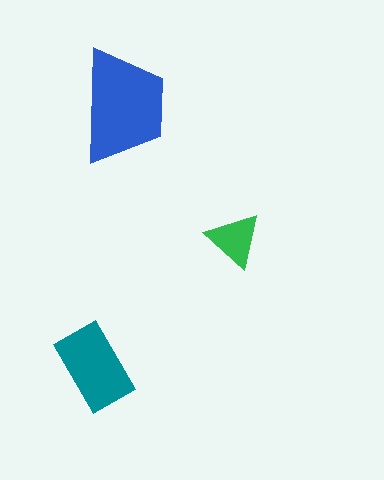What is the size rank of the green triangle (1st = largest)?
3rd.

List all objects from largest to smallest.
The blue trapezoid, the teal rectangle, the green triangle.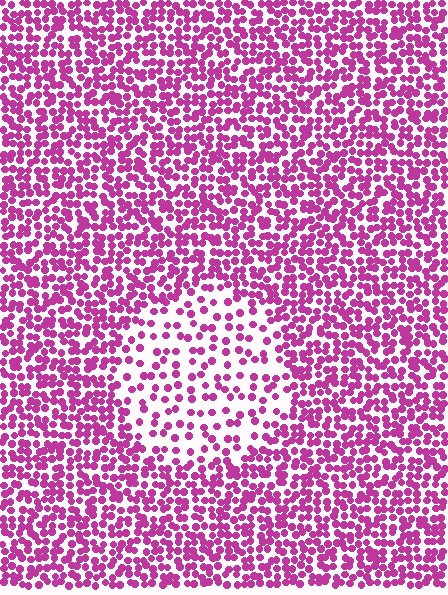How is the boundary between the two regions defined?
The boundary is defined by a change in element density (approximately 2.2x ratio). All elements are the same color, size, and shape.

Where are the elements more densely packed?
The elements are more densely packed outside the circle boundary.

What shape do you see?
I see a circle.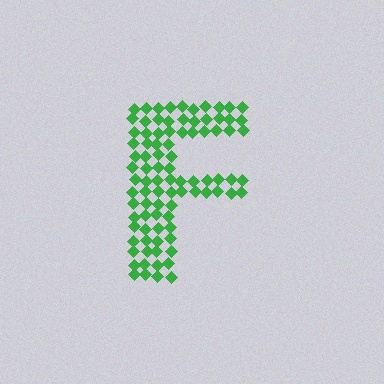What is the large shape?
The large shape is the letter F.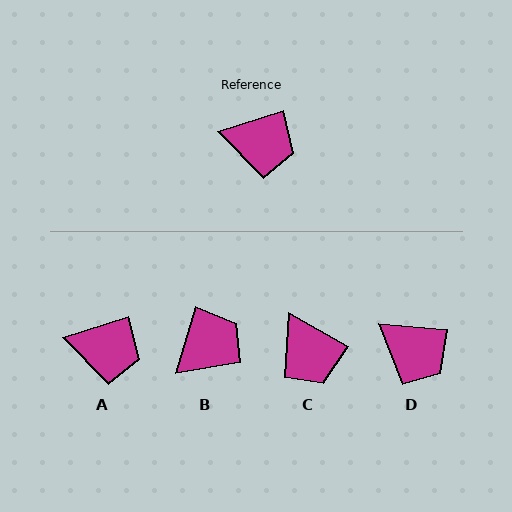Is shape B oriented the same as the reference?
No, it is off by about 55 degrees.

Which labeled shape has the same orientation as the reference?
A.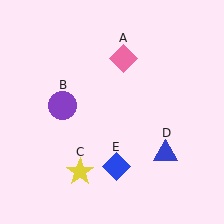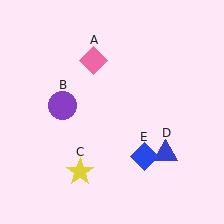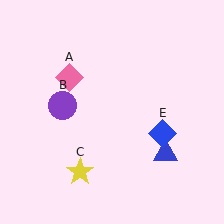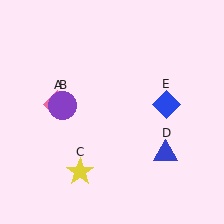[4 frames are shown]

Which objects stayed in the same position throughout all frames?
Purple circle (object B) and yellow star (object C) and blue triangle (object D) remained stationary.